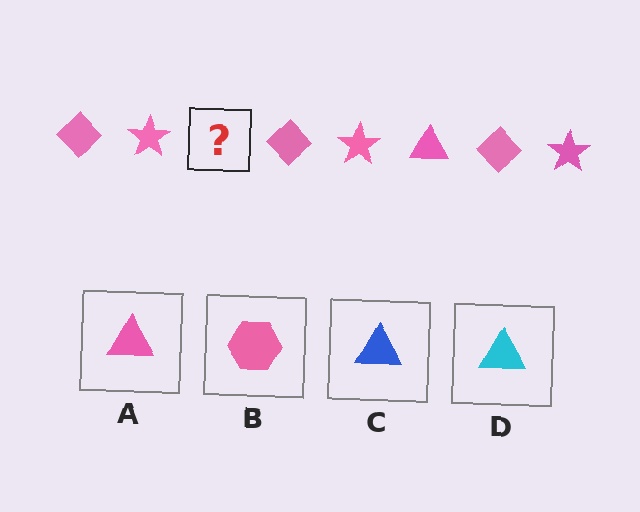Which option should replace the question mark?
Option A.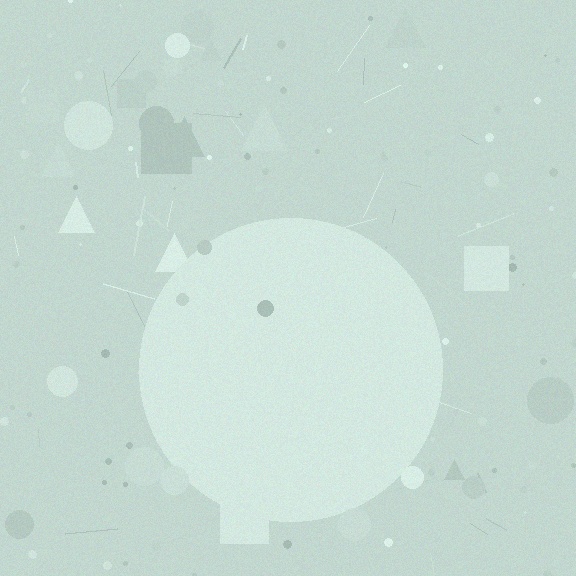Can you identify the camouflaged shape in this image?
The camouflaged shape is a circle.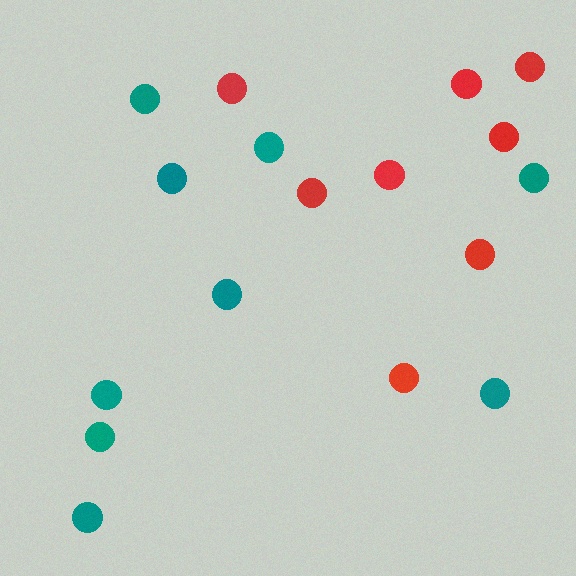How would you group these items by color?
There are 2 groups: one group of teal circles (9) and one group of red circles (8).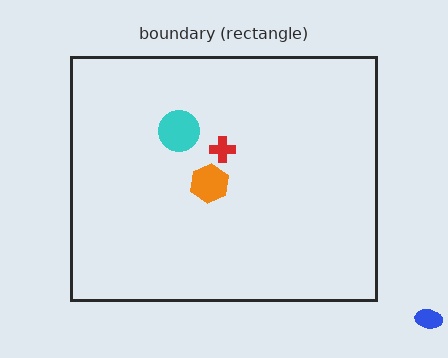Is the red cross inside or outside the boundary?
Inside.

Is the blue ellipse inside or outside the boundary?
Outside.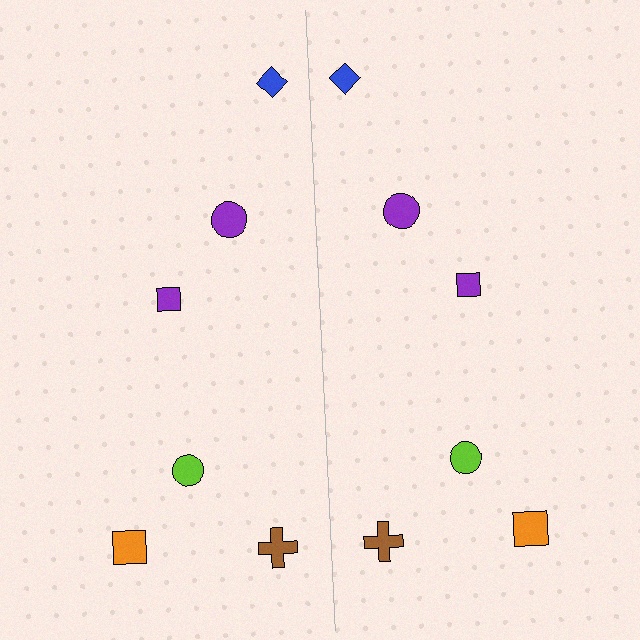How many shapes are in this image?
There are 12 shapes in this image.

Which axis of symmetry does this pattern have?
The pattern has a vertical axis of symmetry running through the center of the image.